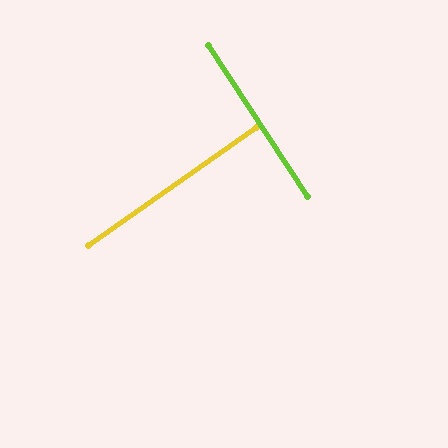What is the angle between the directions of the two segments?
Approximately 88 degrees.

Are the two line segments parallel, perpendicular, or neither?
Perpendicular — they meet at approximately 88°.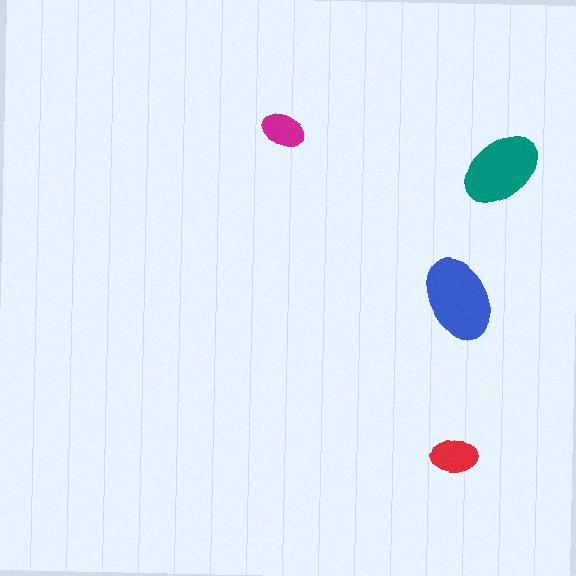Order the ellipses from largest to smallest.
the blue one, the teal one, the red one, the magenta one.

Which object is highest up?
The magenta ellipse is topmost.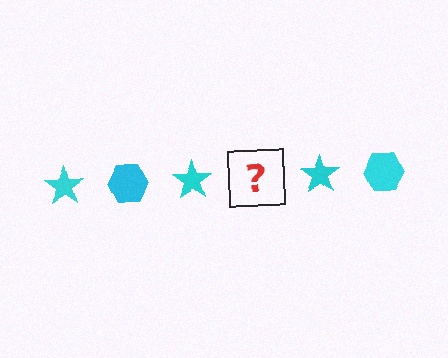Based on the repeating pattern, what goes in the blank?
The blank should be a cyan hexagon.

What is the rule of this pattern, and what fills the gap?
The rule is that the pattern cycles through star, hexagon shapes in cyan. The gap should be filled with a cyan hexagon.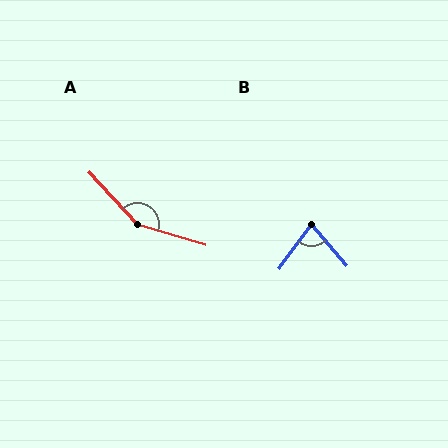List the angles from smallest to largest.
B (77°), A (150°).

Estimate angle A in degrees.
Approximately 150 degrees.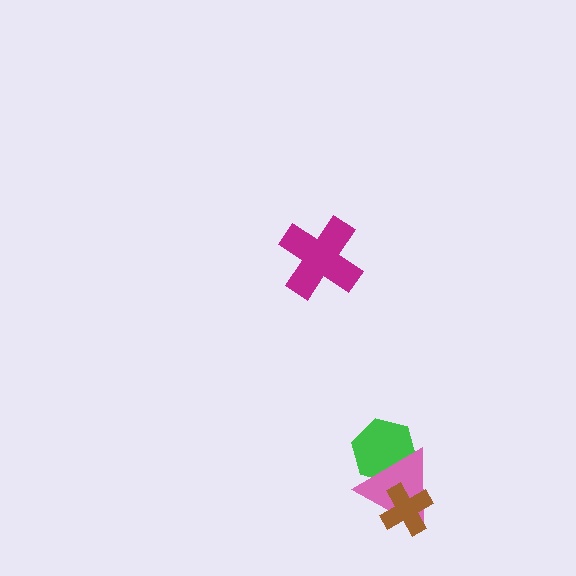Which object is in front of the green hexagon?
The pink triangle is in front of the green hexagon.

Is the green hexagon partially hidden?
Yes, it is partially covered by another shape.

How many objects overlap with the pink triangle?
2 objects overlap with the pink triangle.